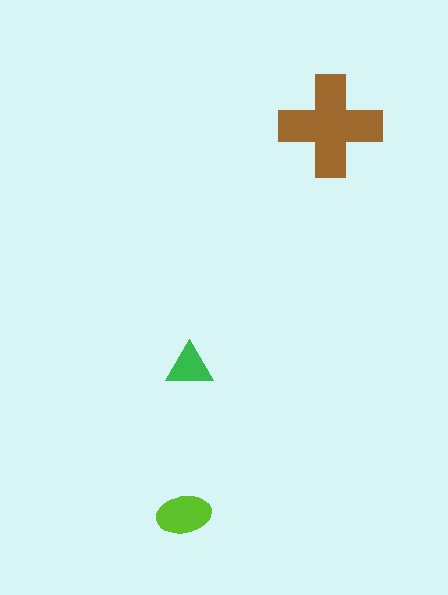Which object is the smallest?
The green triangle.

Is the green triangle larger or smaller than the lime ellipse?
Smaller.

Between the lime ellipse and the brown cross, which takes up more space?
The brown cross.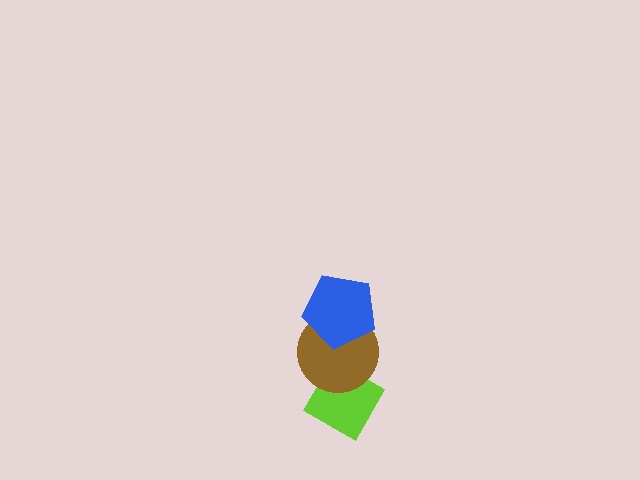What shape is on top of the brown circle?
The blue pentagon is on top of the brown circle.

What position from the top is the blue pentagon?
The blue pentagon is 1st from the top.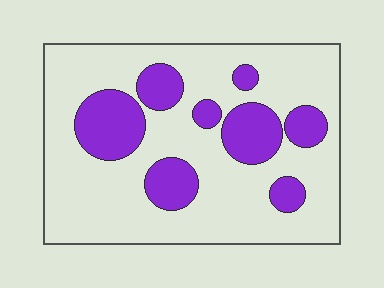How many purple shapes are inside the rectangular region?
8.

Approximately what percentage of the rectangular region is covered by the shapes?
Approximately 25%.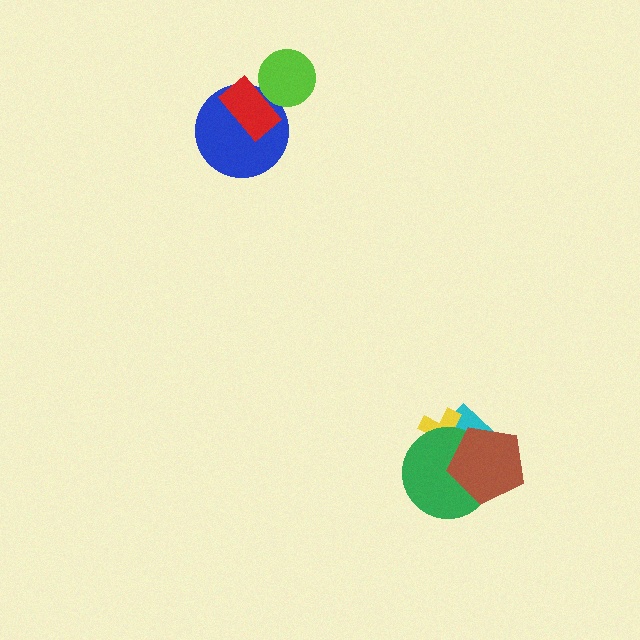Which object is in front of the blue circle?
The red rectangle is in front of the blue circle.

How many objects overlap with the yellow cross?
3 objects overlap with the yellow cross.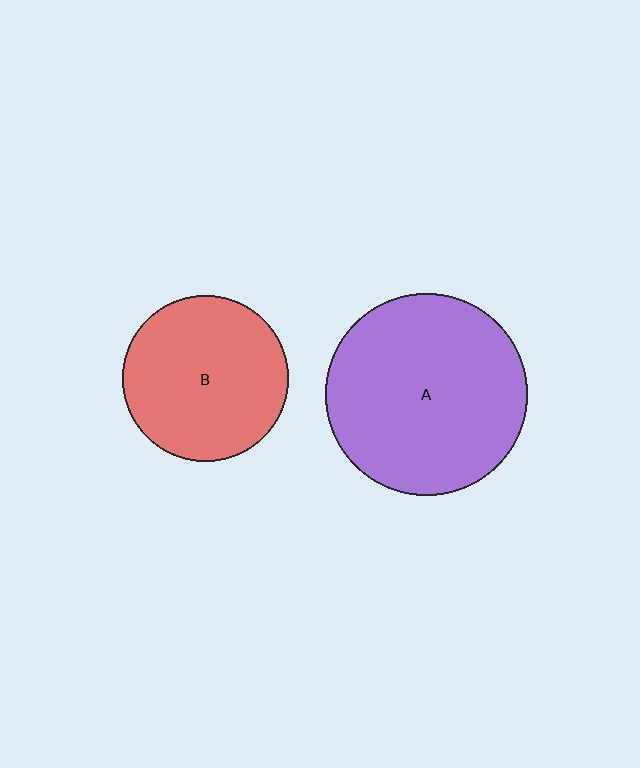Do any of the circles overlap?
No, none of the circles overlap.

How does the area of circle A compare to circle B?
Approximately 1.5 times.